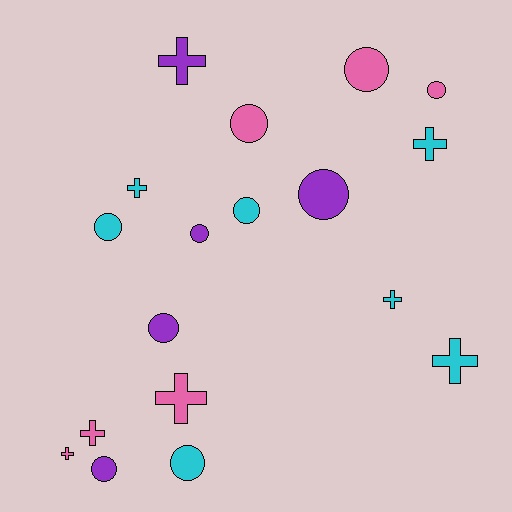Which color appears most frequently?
Cyan, with 7 objects.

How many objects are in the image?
There are 18 objects.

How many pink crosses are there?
There are 3 pink crosses.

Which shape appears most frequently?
Circle, with 10 objects.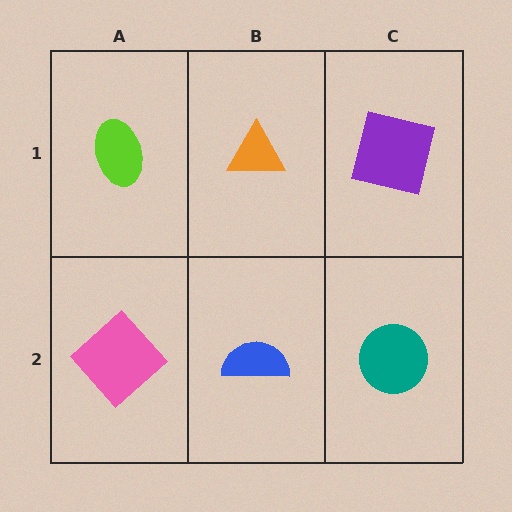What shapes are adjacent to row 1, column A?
A pink diamond (row 2, column A), an orange triangle (row 1, column B).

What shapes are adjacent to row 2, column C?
A purple square (row 1, column C), a blue semicircle (row 2, column B).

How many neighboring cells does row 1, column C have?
2.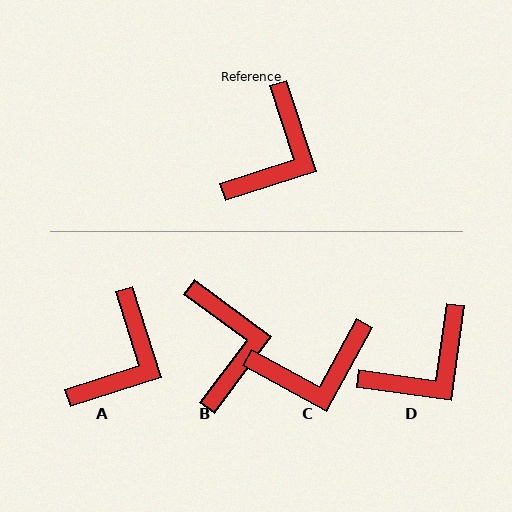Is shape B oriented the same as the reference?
No, it is off by about 35 degrees.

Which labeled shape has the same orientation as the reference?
A.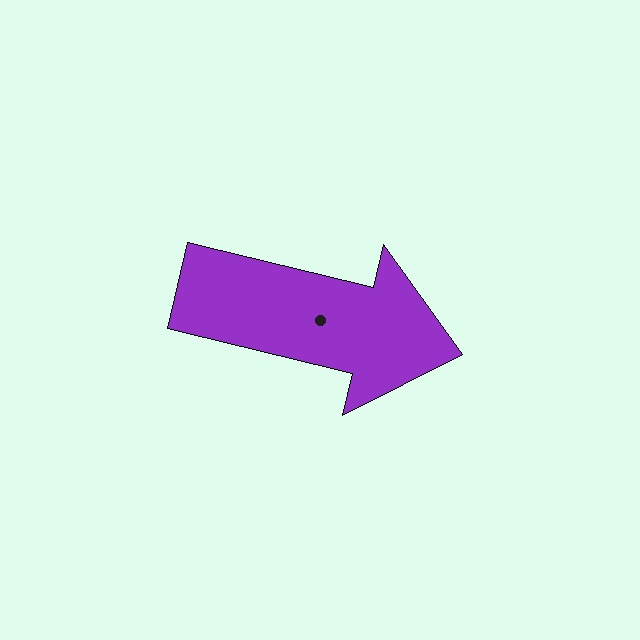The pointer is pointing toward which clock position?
Roughly 3 o'clock.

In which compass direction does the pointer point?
East.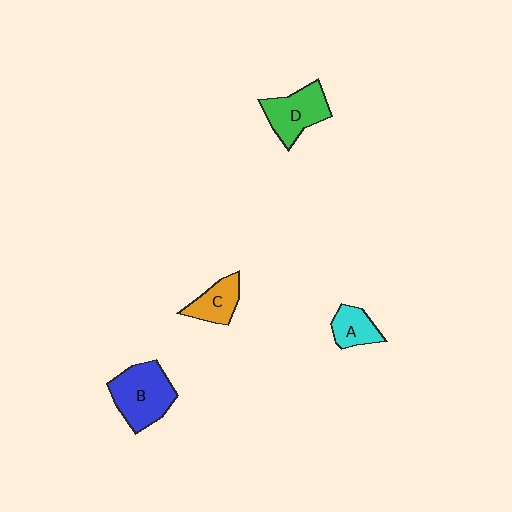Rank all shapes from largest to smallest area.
From largest to smallest: B (blue), D (green), C (orange), A (cyan).